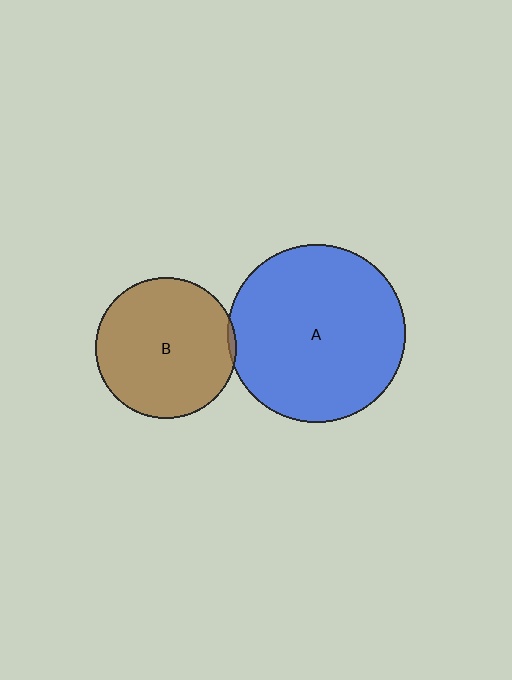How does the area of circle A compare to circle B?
Approximately 1.6 times.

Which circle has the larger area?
Circle A (blue).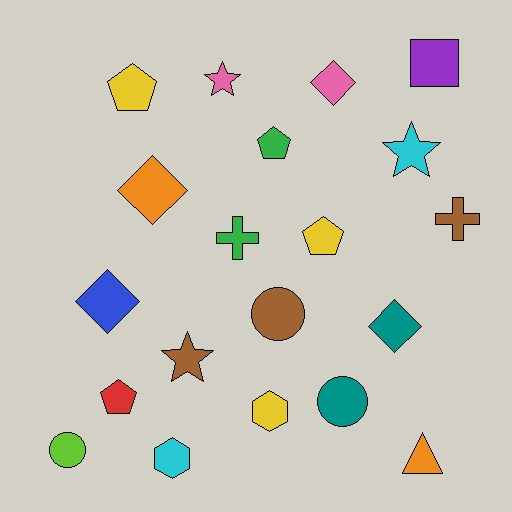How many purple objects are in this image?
There is 1 purple object.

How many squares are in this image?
There is 1 square.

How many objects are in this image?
There are 20 objects.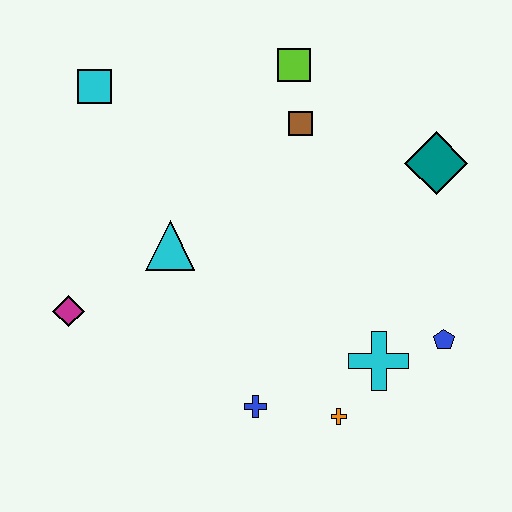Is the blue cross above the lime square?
No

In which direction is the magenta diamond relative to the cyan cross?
The magenta diamond is to the left of the cyan cross.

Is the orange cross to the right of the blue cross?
Yes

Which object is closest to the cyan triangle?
The magenta diamond is closest to the cyan triangle.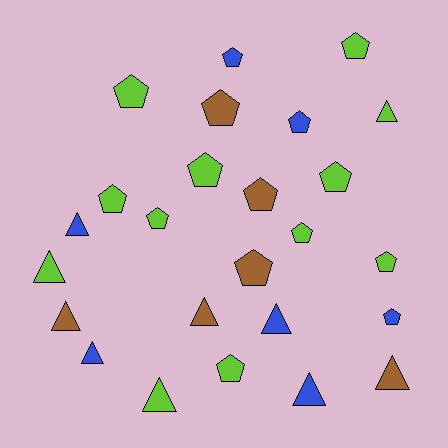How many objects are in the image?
There are 25 objects.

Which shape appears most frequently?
Pentagon, with 15 objects.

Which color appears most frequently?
Lime, with 12 objects.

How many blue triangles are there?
There are 4 blue triangles.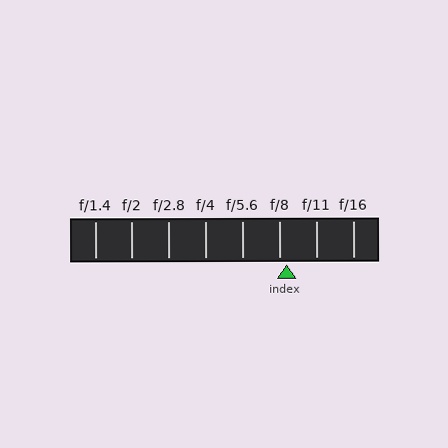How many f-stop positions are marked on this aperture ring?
There are 8 f-stop positions marked.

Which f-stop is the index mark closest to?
The index mark is closest to f/8.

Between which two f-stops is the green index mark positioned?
The index mark is between f/8 and f/11.